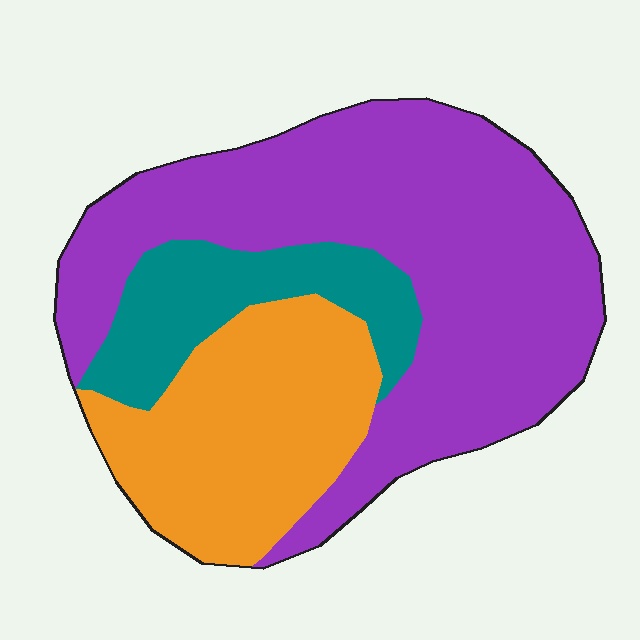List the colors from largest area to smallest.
From largest to smallest: purple, orange, teal.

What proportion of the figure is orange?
Orange covers around 30% of the figure.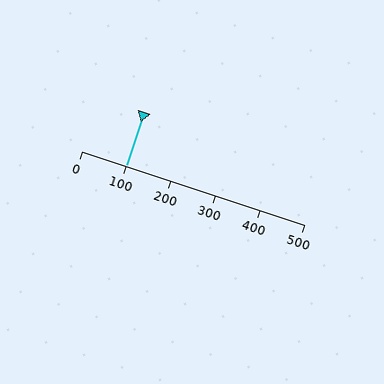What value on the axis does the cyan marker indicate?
The marker indicates approximately 100.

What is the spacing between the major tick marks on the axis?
The major ticks are spaced 100 apart.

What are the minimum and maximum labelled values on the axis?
The axis runs from 0 to 500.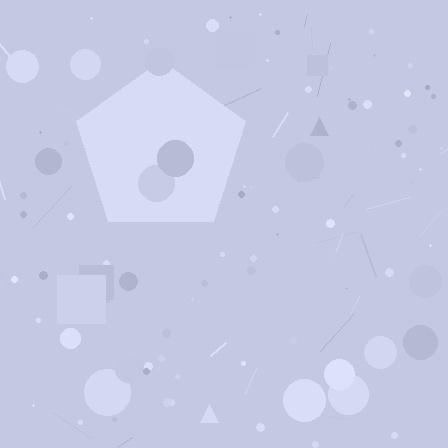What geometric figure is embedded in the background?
A pentagon is embedded in the background.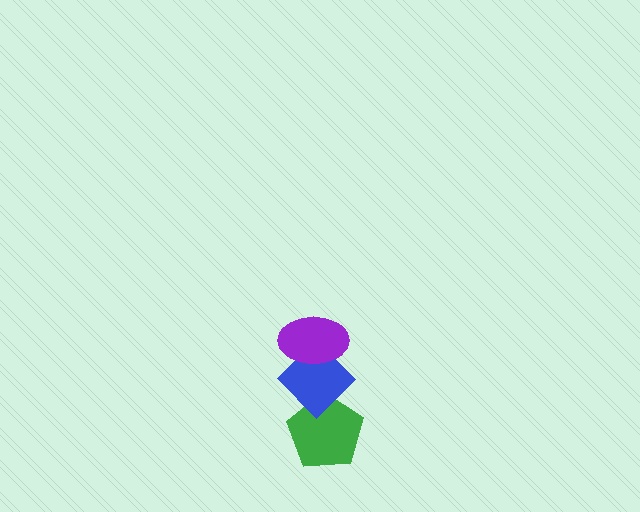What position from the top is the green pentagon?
The green pentagon is 3rd from the top.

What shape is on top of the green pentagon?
The blue diamond is on top of the green pentagon.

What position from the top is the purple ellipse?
The purple ellipse is 1st from the top.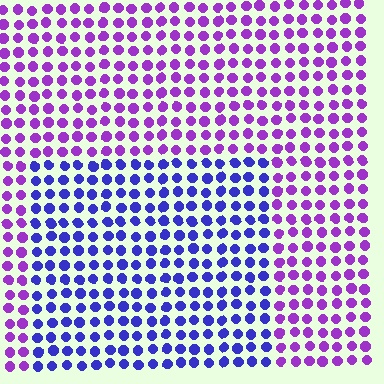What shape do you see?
I see a rectangle.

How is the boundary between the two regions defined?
The boundary is defined purely by a slight shift in hue (about 42 degrees). Spacing, size, and orientation are identical on both sides.